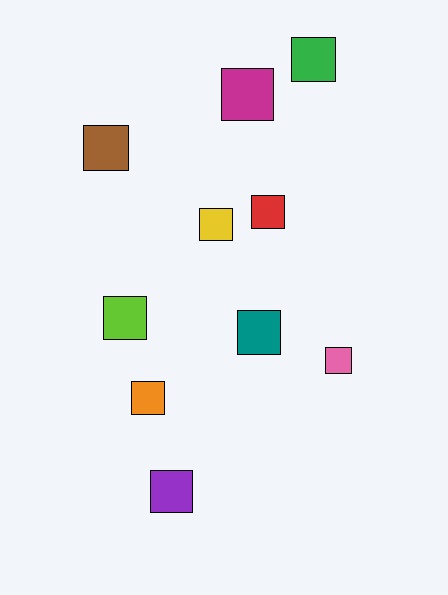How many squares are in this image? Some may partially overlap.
There are 10 squares.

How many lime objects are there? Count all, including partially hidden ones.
There is 1 lime object.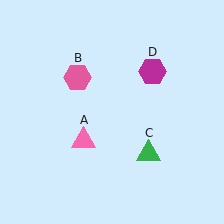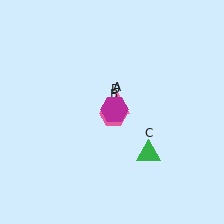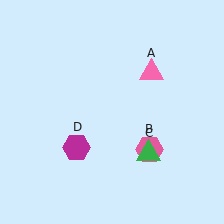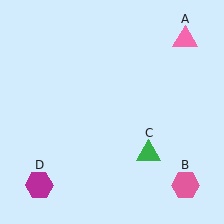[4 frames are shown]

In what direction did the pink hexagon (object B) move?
The pink hexagon (object B) moved down and to the right.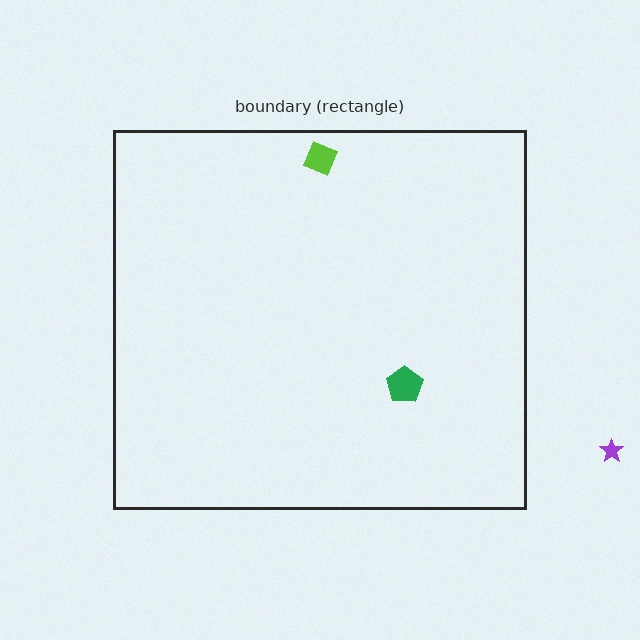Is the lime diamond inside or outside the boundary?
Inside.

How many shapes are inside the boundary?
2 inside, 1 outside.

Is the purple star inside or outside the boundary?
Outside.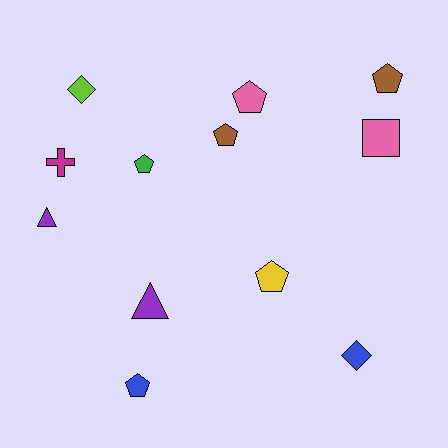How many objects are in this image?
There are 12 objects.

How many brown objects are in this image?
There are 2 brown objects.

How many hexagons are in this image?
There are no hexagons.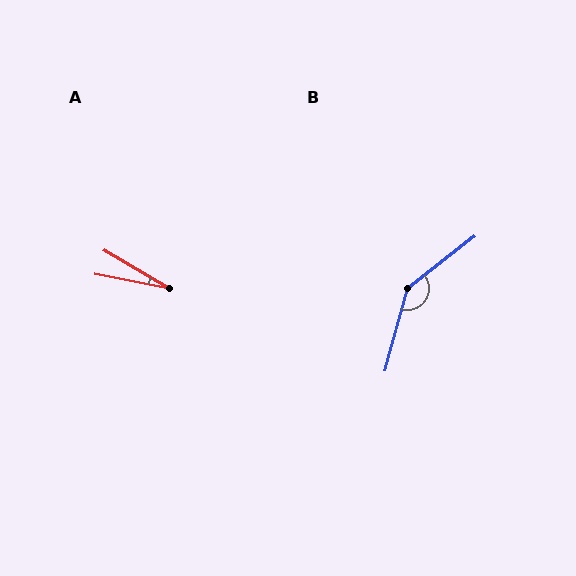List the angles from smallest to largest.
A (19°), B (143°).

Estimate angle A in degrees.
Approximately 19 degrees.